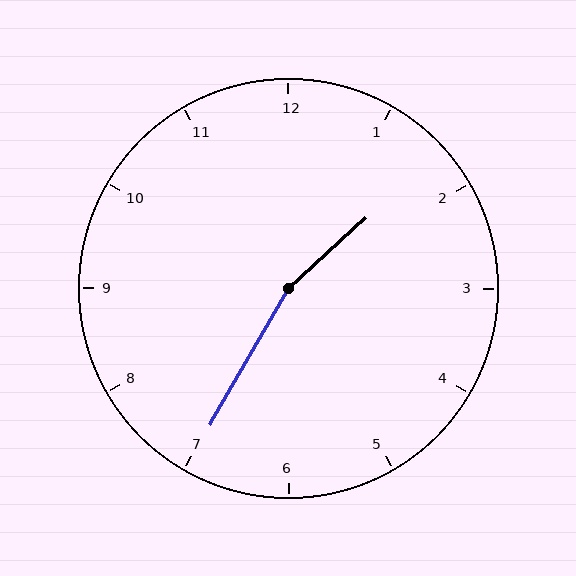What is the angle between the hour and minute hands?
Approximately 162 degrees.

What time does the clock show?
1:35.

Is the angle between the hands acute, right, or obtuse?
It is obtuse.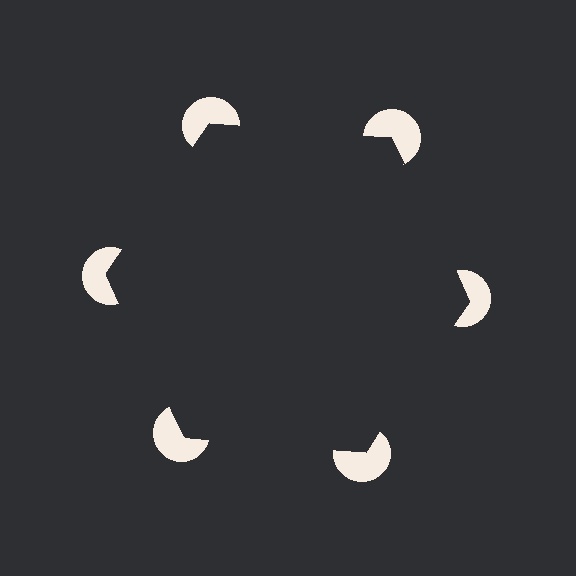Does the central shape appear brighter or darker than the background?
It typically appears slightly darker than the background, even though no actual brightness change is drawn.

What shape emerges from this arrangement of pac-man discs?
An illusory hexagon — its edges are inferred from the aligned wedge cuts in the pac-man discs, not physically drawn.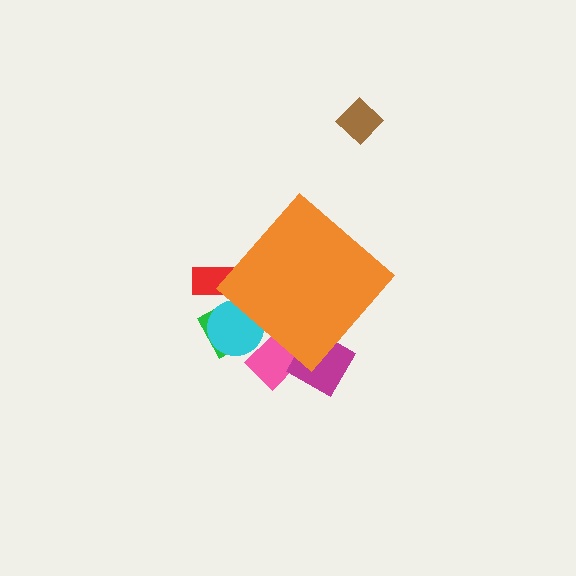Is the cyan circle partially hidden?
Yes, the cyan circle is partially hidden behind the orange diamond.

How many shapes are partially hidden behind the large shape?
5 shapes are partially hidden.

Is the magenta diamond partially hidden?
Yes, the magenta diamond is partially hidden behind the orange diamond.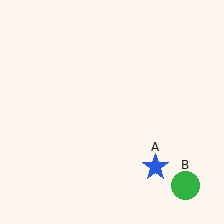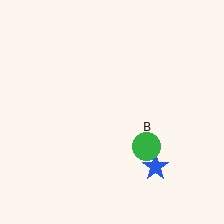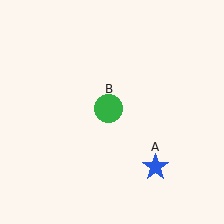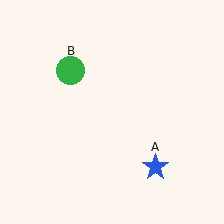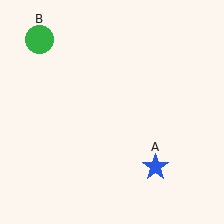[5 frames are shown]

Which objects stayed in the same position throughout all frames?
Blue star (object A) remained stationary.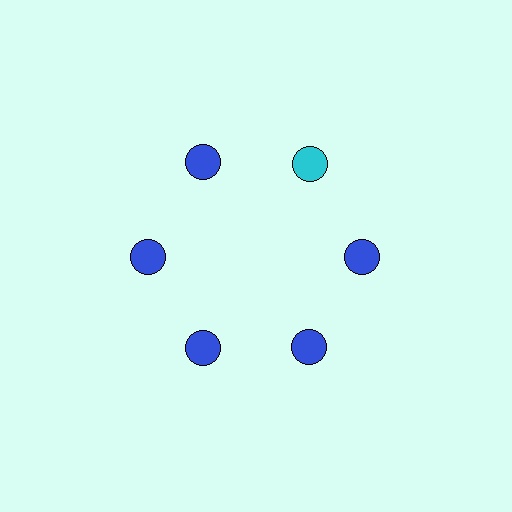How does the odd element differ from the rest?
It has a different color: cyan instead of blue.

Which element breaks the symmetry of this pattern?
The cyan circle at roughly the 1 o'clock position breaks the symmetry. All other shapes are blue circles.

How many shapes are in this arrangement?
There are 6 shapes arranged in a ring pattern.